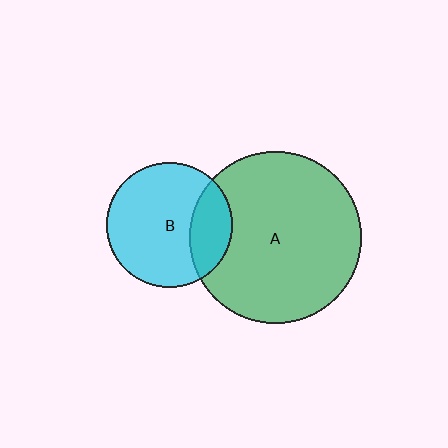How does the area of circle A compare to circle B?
Approximately 1.9 times.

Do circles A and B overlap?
Yes.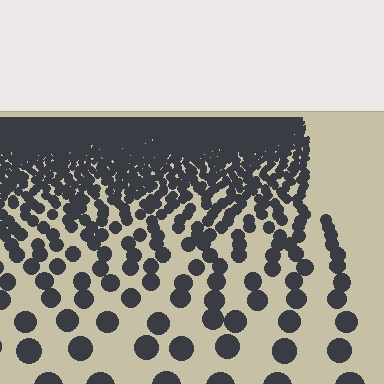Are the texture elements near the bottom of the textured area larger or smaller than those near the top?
Larger. Near the bottom, elements are closer to the viewer and appear at a bigger on-screen size.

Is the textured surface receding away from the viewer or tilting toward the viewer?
The surface is receding away from the viewer. Texture elements get smaller and denser toward the top.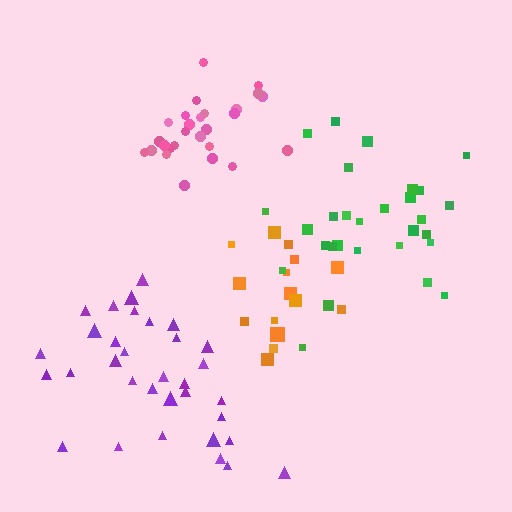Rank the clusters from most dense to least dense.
pink, orange, green, purple.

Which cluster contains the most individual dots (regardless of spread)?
Purple (33).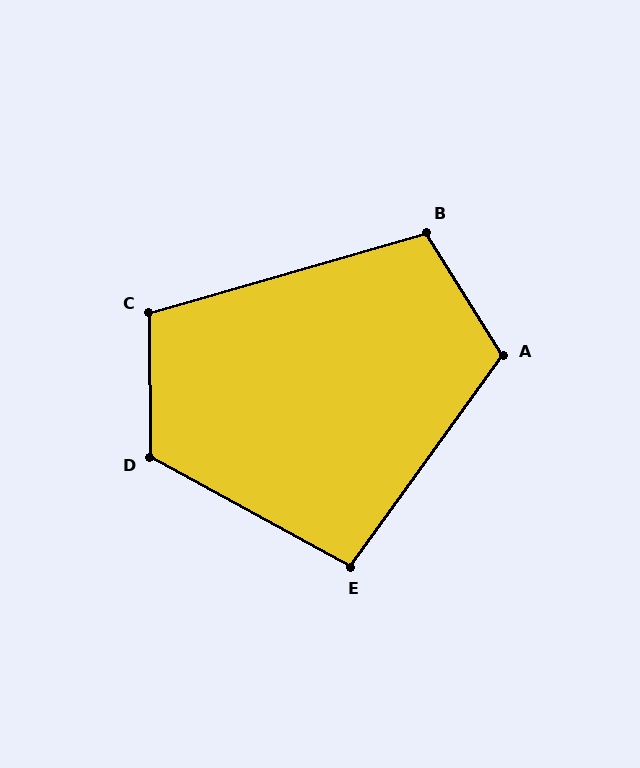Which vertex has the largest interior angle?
D, at approximately 119 degrees.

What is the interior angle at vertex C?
Approximately 106 degrees (obtuse).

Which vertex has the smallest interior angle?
E, at approximately 97 degrees.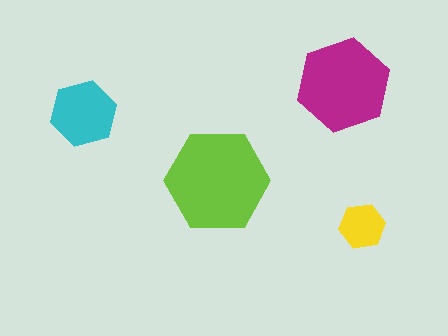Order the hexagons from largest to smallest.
the lime one, the magenta one, the cyan one, the yellow one.